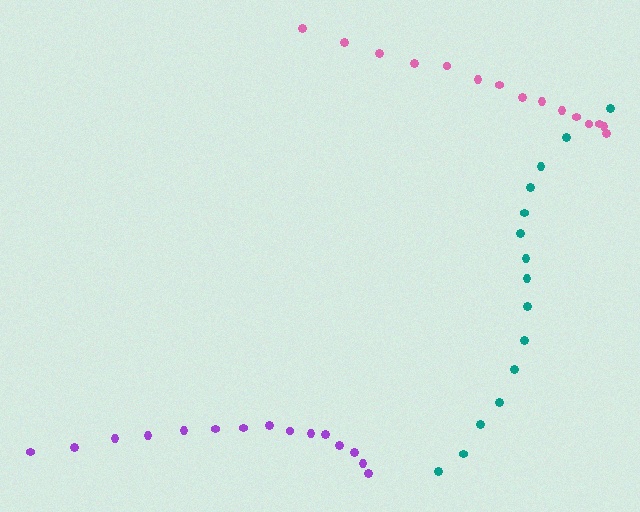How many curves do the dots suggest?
There are 3 distinct paths.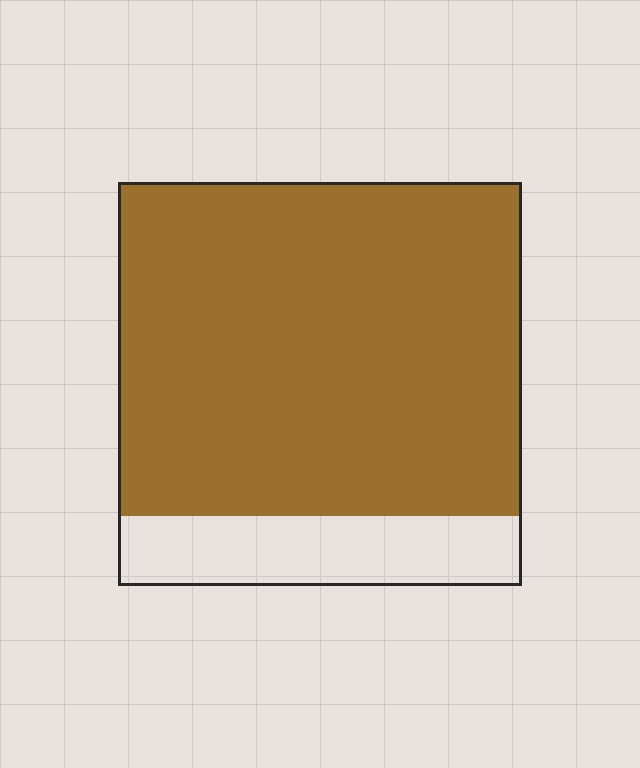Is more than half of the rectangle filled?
Yes.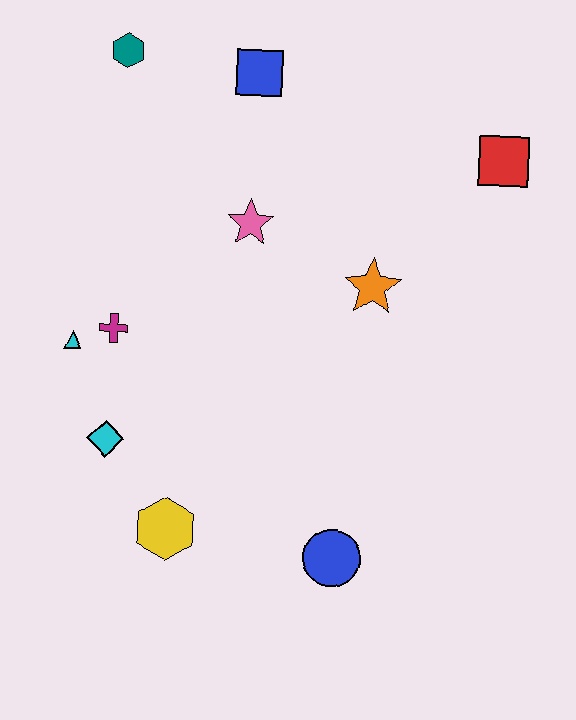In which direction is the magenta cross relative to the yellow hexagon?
The magenta cross is above the yellow hexagon.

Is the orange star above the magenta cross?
Yes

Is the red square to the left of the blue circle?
No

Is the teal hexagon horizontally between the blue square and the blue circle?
No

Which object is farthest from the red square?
The yellow hexagon is farthest from the red square.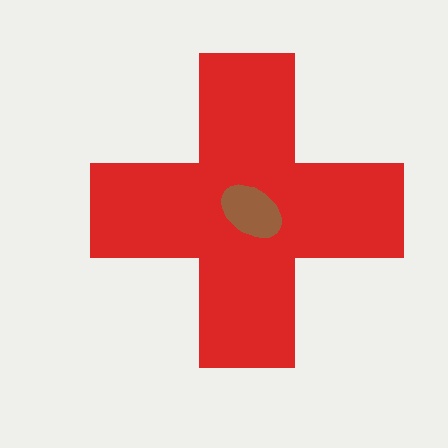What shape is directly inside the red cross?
The brown ellipse.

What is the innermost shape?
The brown ellipse.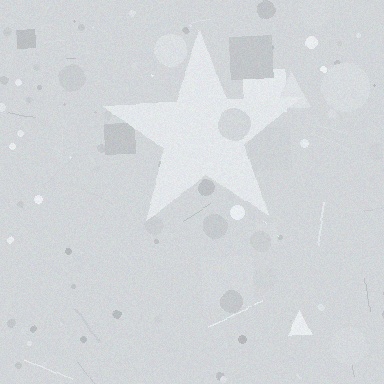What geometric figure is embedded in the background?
A star is embedded in the background.